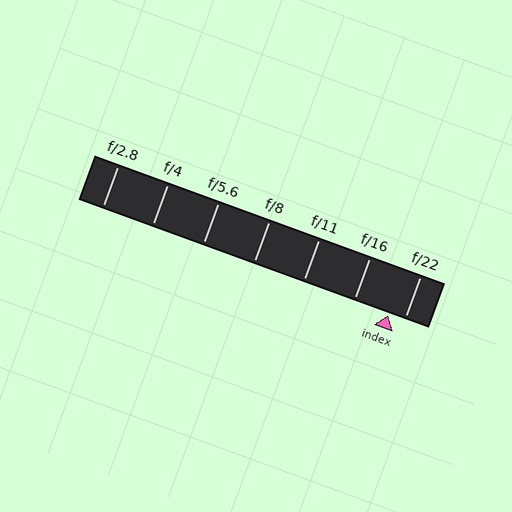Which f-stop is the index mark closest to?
The index mark is closest to f/22.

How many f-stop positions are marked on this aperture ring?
There are 7 f-stop positions marked.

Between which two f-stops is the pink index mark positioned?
The index mark is between f/16 and f/22.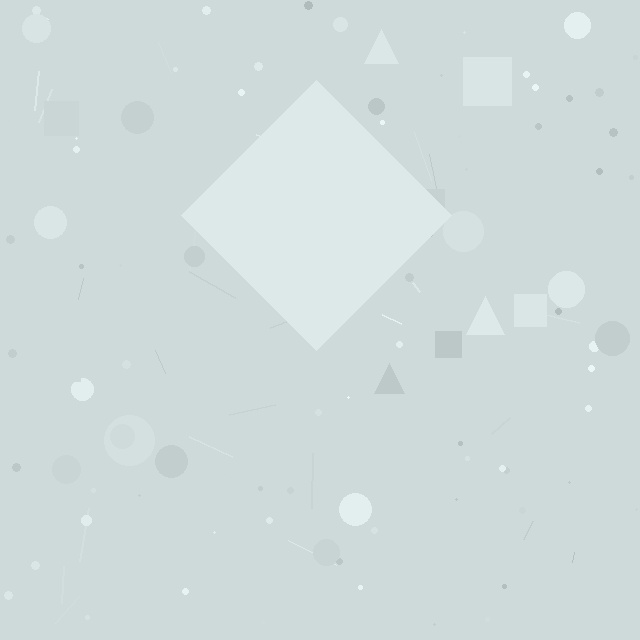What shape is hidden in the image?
A diamond is hidden in the image.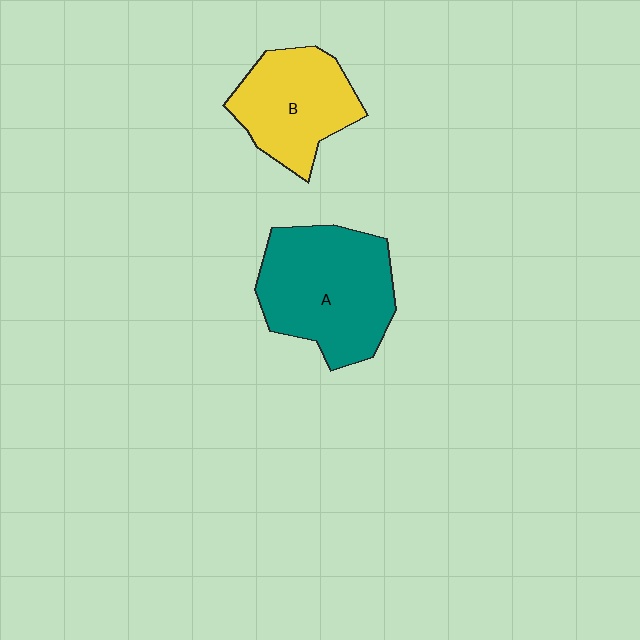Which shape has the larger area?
Shape A (teal).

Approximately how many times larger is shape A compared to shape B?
Approximately 1.4 times.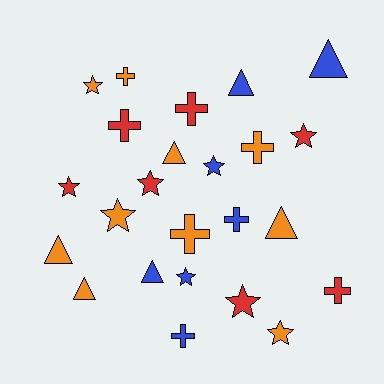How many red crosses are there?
There are 3 red crosses.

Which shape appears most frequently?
Star, with 9 objects.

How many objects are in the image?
There are 24 objects.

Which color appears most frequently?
Orange, with 10 objects.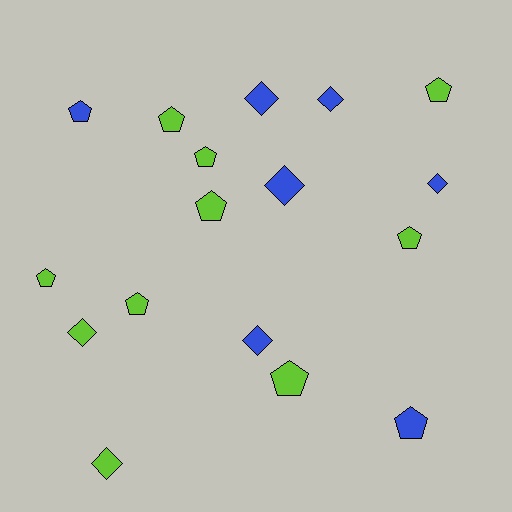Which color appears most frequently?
Lime, with 10 objects.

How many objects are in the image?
There are 17 objects.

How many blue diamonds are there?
There are 5 blue diamonds.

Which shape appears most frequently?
Pentagon, with 10 objects.